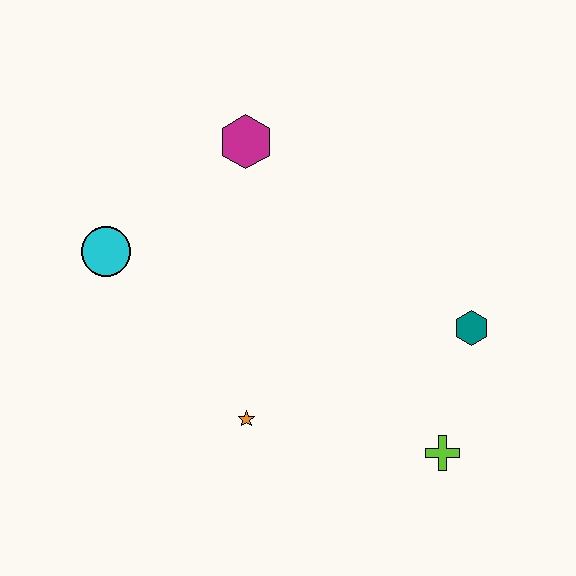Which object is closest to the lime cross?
The teal hexagon is closest to the lime cross.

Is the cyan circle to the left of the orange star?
Yes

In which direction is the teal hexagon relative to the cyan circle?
The teal hexagon is to the right of the cyan circle.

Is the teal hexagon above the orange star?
Yes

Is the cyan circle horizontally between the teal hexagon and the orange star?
No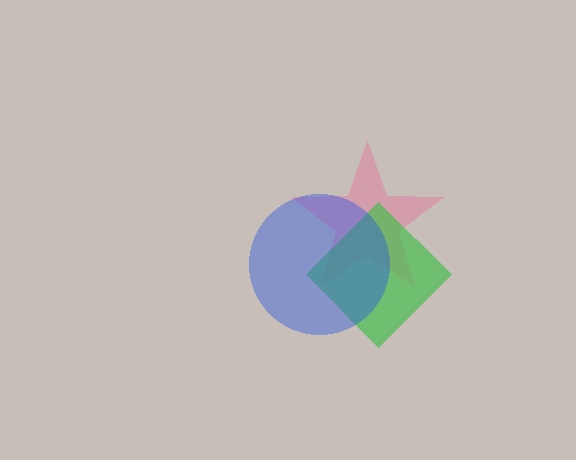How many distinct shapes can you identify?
There are 3 distinct shapes: a pink star, a green diamond, a blue circle.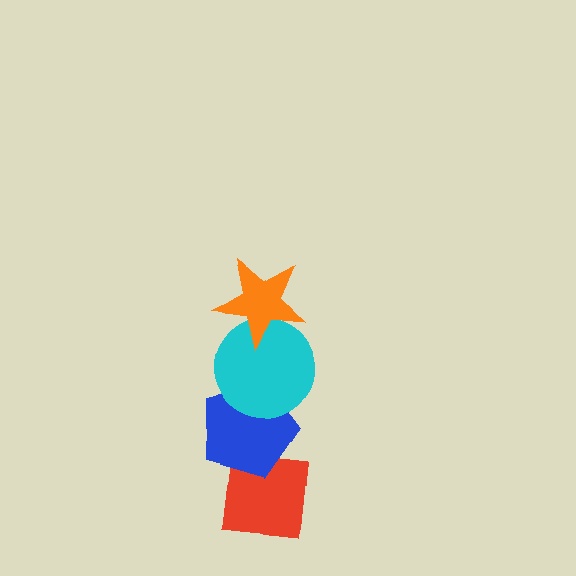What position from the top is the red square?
The red square is 4th from the top.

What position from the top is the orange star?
The orange star is 1st from the top.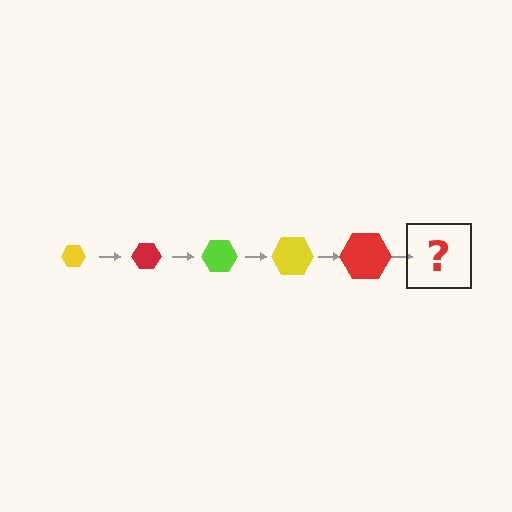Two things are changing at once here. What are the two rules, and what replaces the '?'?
The two rules are that the hexagon grows larger each step and the color cycles through yellow, red, and lime. The '?' should be a lime hexagon, larger than the previous one.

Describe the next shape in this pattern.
It should be a lime hexagon, larger than the previous one.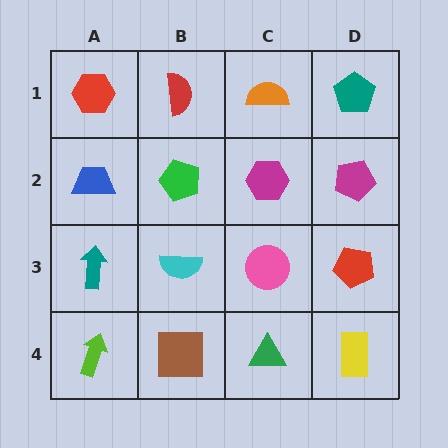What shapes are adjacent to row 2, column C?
An orange semicircle (row 1, column C), a pink circle (row 3, column C), a green pentagon (row 2, column B), a magenta pentagon (row 2, column D).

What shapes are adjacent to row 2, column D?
A teal pentagon (row 1, column D), a red pentagon (row 3, column D), a magenta hexagon (row 2, column C).